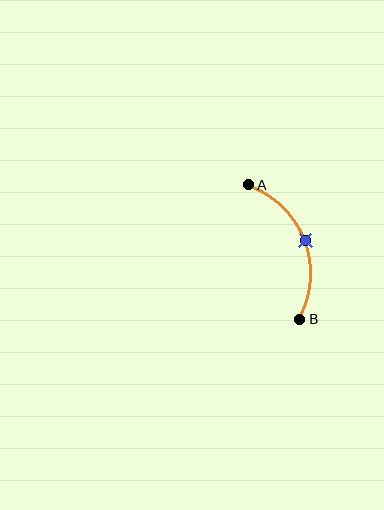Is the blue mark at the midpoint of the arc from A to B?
Yes. The blue mark lies on the arc at equal arc-length from both A and B — it is the arc midpoint.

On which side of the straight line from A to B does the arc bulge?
The arc bulges to the right of the straight line connecting A and B.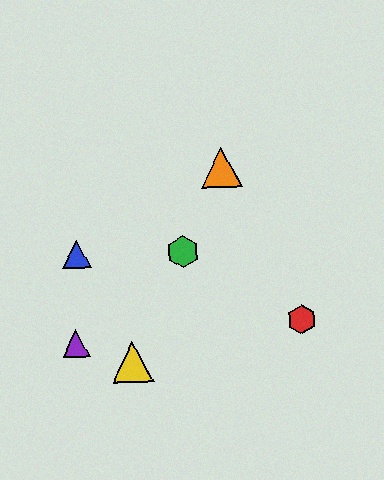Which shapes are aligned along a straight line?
The green hexagon, the yellow triangle, the orange triangle are aligned along a straight line.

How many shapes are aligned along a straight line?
3 shapes (the green hexagon, the yellow triangle, the orange triangle) are aligned along a straight line.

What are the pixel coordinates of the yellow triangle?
The yellow triangle is at (133, 362).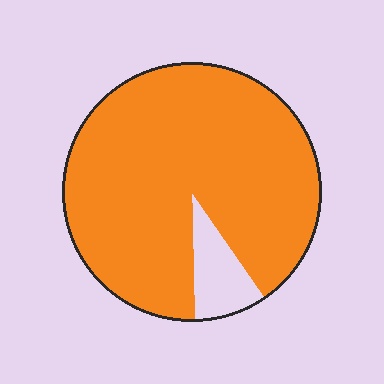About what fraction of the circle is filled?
About nine tenths (9/10).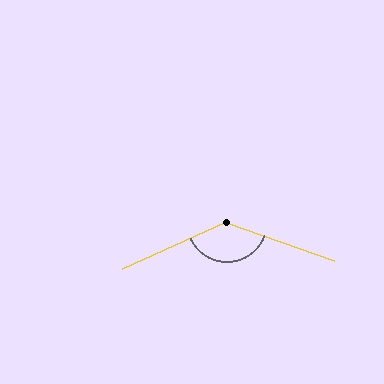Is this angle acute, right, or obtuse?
It is obtuse.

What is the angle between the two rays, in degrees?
Approximately 136 degrees.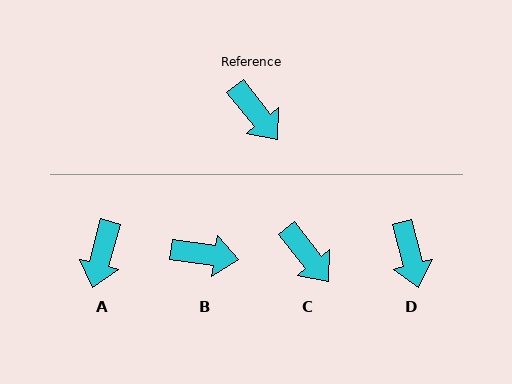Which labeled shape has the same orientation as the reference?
C.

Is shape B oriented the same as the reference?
No, it is off by about 44 degrees.